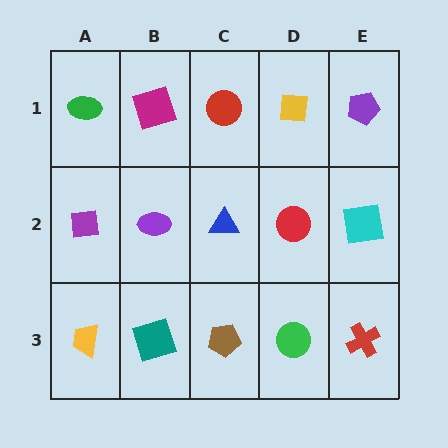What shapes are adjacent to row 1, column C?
A blue triangle (row 2, column C), a magenta square (row 1, column B), a yellow square (row 1, column D).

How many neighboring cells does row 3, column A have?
2.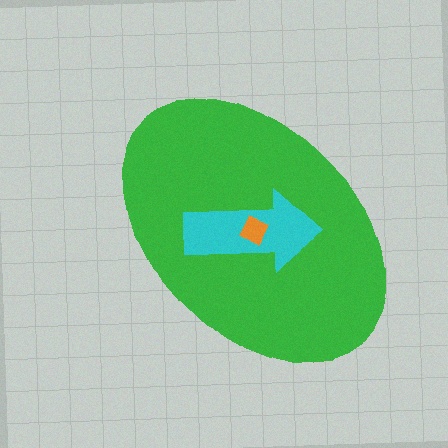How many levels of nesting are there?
3.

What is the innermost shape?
The orange square.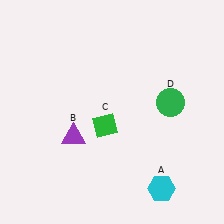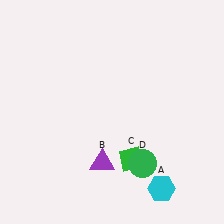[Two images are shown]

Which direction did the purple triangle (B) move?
The purple triangle (B) moved right.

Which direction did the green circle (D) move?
The green circle (D) moved down.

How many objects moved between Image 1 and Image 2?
3 objects moved between the two images.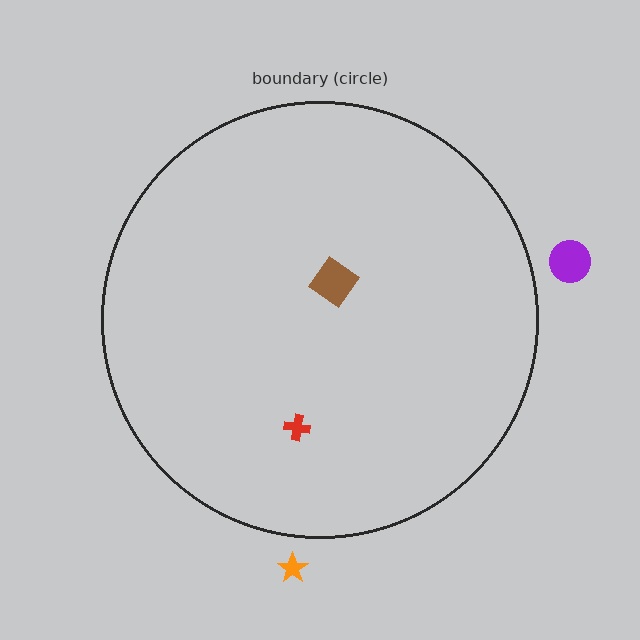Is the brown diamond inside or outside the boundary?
Inside.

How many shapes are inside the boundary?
2 inside, 2 outside.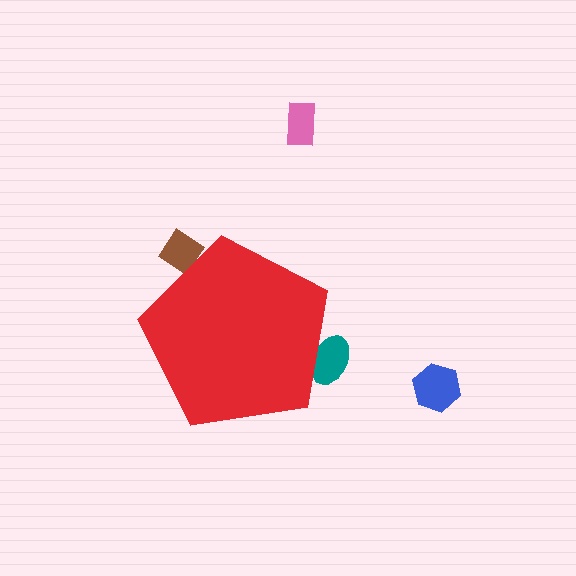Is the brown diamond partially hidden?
Yes, the brown diamond is partially hidden behind the red pentagon.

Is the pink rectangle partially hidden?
No, the pink rectangle is fully visible.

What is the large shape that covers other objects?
A red pentagon.